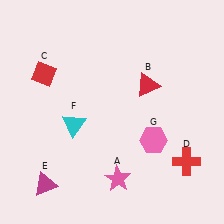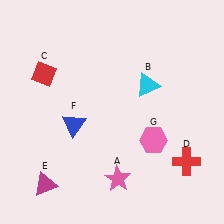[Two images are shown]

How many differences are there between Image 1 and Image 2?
There are 2 differences between the two images.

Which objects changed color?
B changed from red to cyan. F changed from cyan to blue.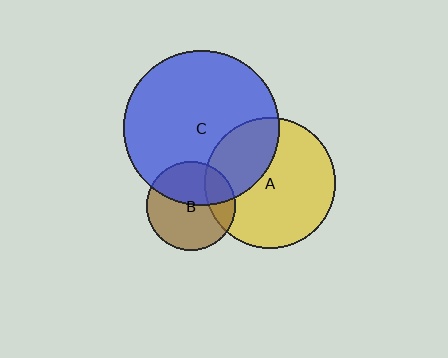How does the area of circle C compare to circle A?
Approximately 1.4 times.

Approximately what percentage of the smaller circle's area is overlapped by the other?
Approximately 30%.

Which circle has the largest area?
Circle C (blue).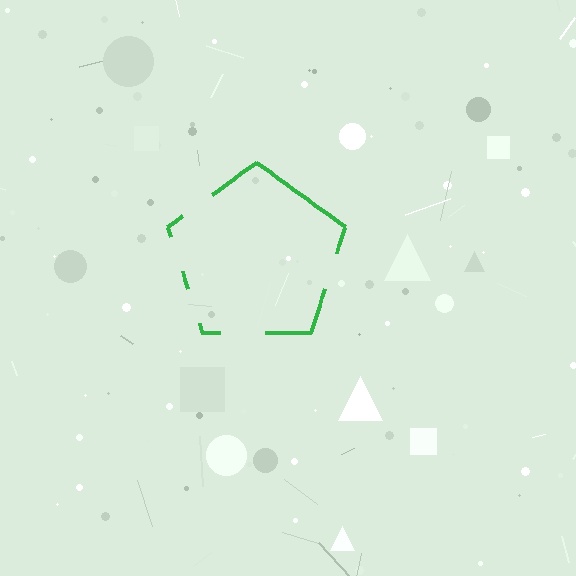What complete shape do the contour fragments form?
The contour fragments form a pentagon.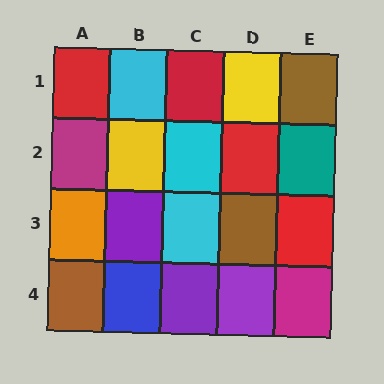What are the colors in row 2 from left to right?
Magenta, yellow, cyan, red, teal.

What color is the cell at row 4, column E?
Magenta.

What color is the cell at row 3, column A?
Orange.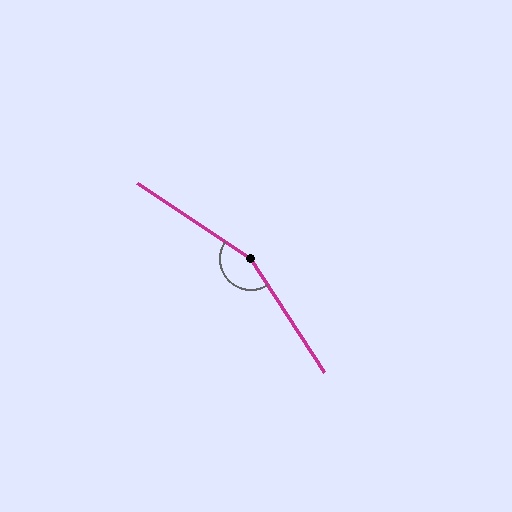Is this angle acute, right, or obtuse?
It is obtuse.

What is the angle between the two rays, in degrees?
Approximately 156 degrees.